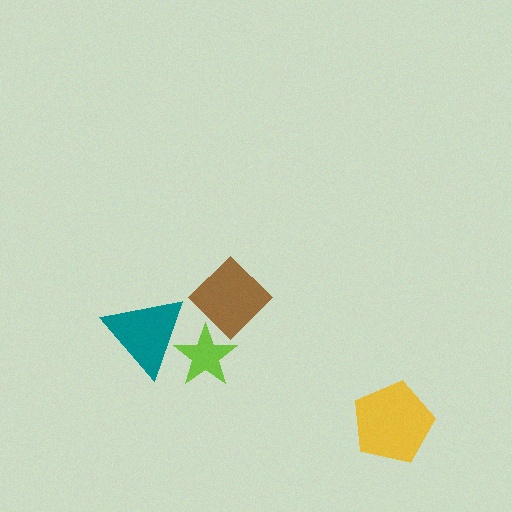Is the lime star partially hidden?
Yes, it is partially covered by another shape.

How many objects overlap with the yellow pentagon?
0 objects overlap with the yellow pentagon.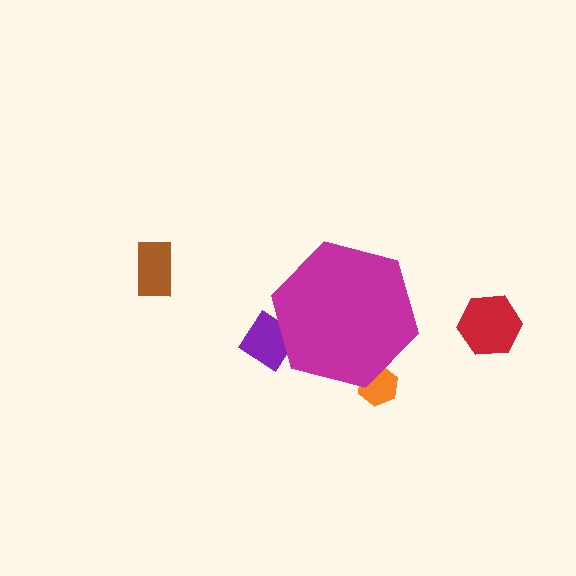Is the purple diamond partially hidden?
Yes, the purple diamond is partially hidden behind the magenta hexagon.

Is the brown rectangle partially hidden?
No, the brown rectangle is fully visible.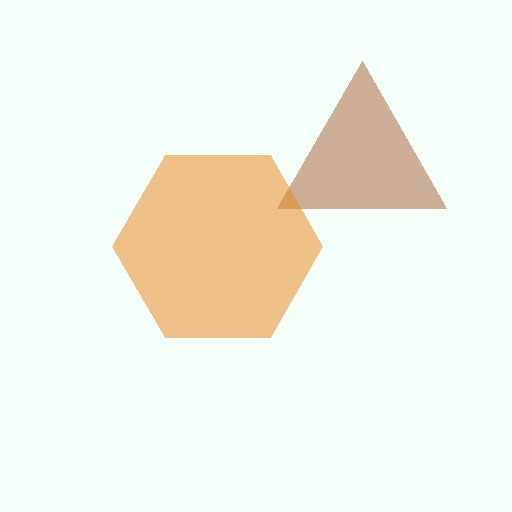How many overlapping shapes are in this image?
There are 2 overlapping shapes in the image.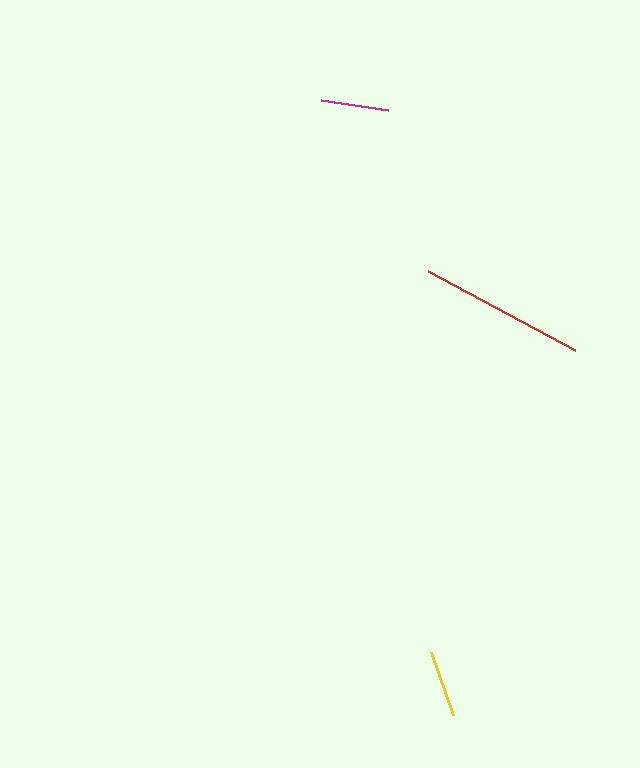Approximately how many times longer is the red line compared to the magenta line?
The red line is approximately 2.4 times the length of the magenta line.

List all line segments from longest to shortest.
From longest to shortest: red, magenta, yellow.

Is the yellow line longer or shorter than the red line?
The red line is longer than the yellow line.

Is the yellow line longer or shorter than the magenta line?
The magenta line is longer than the yellow line.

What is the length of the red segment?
The red segment is approximately 166 pixels long.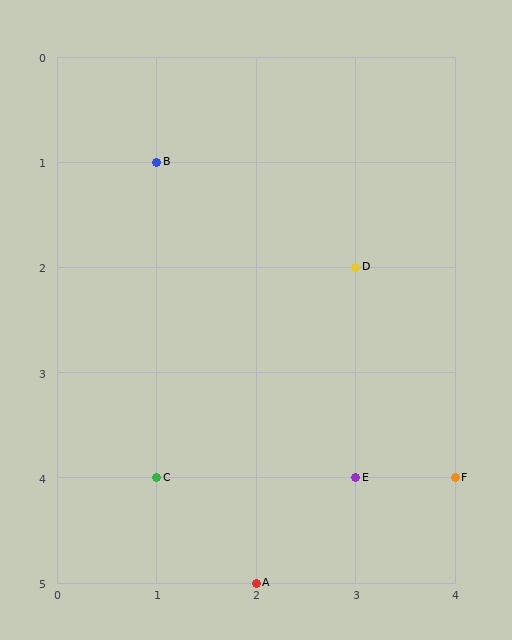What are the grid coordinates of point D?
Point D is at grid coordinates (3, 2).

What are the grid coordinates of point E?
Point E is at grid coordinates (3, 4).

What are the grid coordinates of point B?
Point B is at grid coordinates (1, 1).